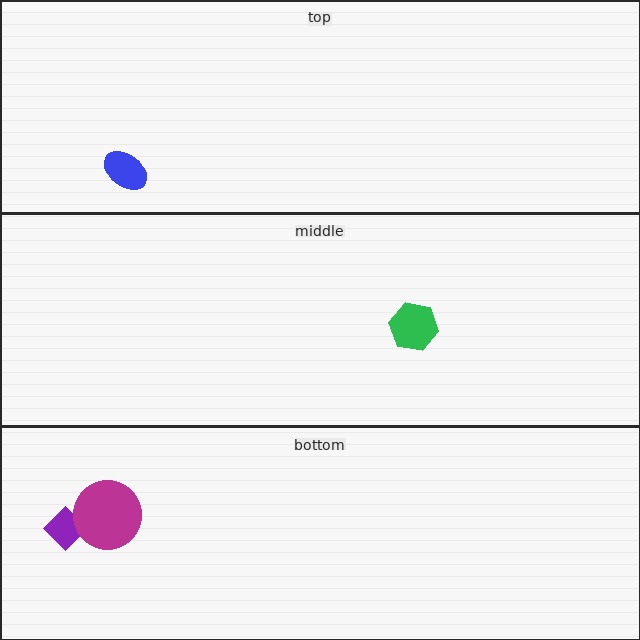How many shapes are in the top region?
1.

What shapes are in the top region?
The blue ellipse.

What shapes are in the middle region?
The green hexagon.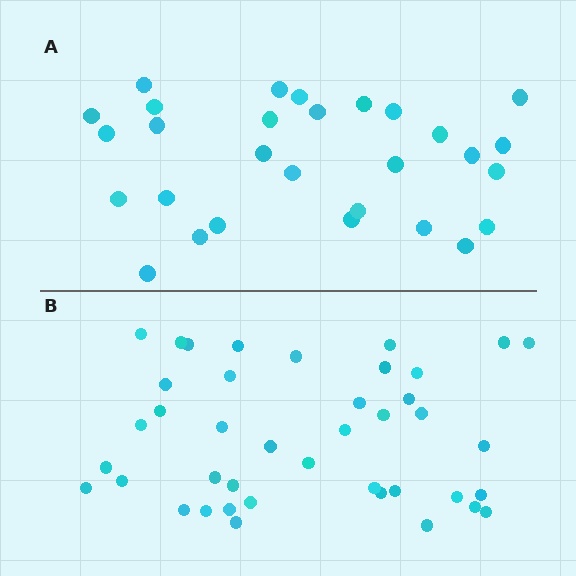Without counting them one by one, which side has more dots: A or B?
Region B (the bottom region) has more dots.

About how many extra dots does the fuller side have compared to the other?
Region B has roughly 12 or so more dots than region A.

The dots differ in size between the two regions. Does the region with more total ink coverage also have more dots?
No. Region A has more total ink coverage because its dots are larger, but region B actually contains more individual dots. Total area can be misleading — the number of items is what matters here.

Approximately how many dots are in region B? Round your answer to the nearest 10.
About 40 dots. (The exact count is 41, which rounds to 40.)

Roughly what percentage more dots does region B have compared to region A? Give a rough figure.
About 40% more.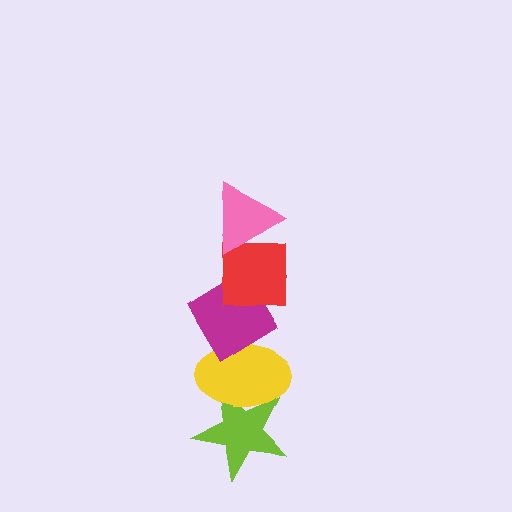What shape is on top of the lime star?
The yellow ellipse is on top of the lime star.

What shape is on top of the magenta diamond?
The red square is on top of the magenta diamond.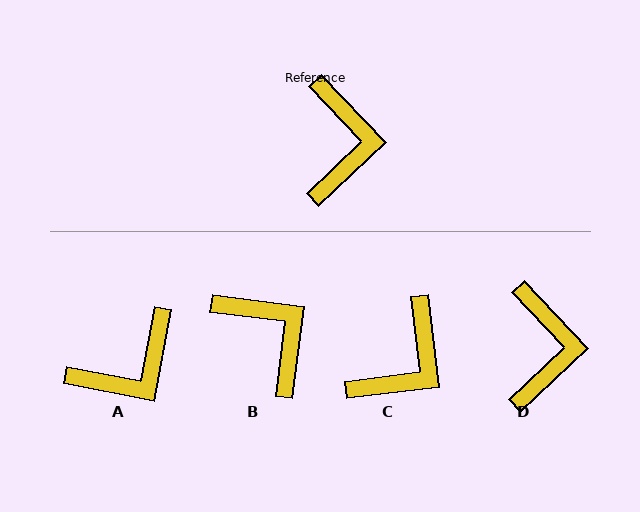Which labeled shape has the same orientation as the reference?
D.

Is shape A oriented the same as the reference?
No, it is off by about 54 degrees.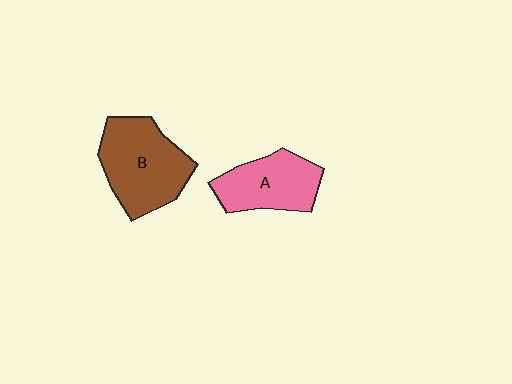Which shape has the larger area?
Shape B (brown).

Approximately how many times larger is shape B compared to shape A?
Approximately 1.3 times.